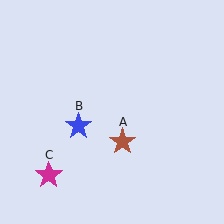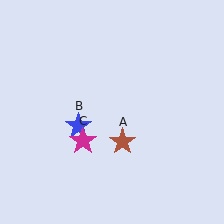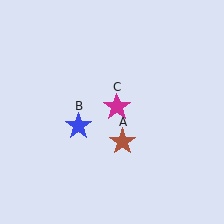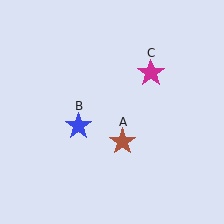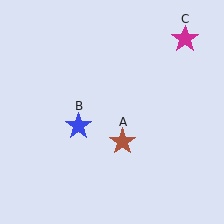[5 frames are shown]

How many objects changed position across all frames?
1 object changed position: magenta star (object C).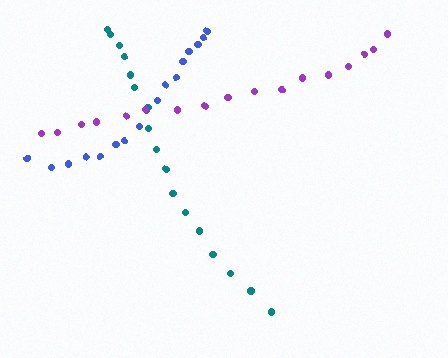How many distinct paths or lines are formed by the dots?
There are 3 distinct paths.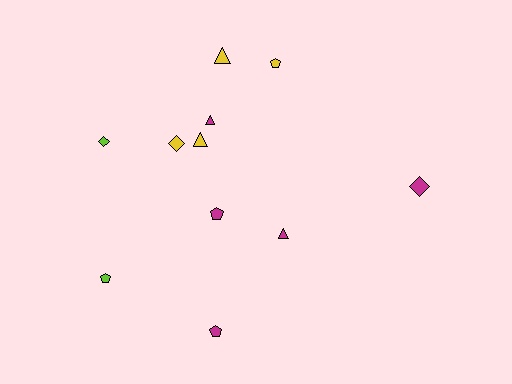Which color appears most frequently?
Magenta, with 5 objects.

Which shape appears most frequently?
Pentagon, with 4 objects.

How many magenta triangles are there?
There are 2 magenta triangles.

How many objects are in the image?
There are 11 objects.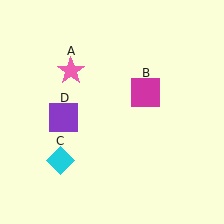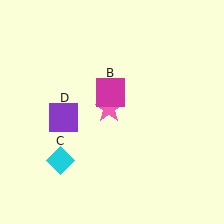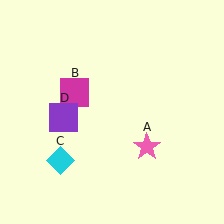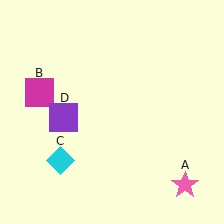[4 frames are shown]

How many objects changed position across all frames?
2 objects changed position: pink star (object A), magenta square (object B).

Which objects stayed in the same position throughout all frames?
Cyan diamond (object C) and purple square (object D) remained stationary.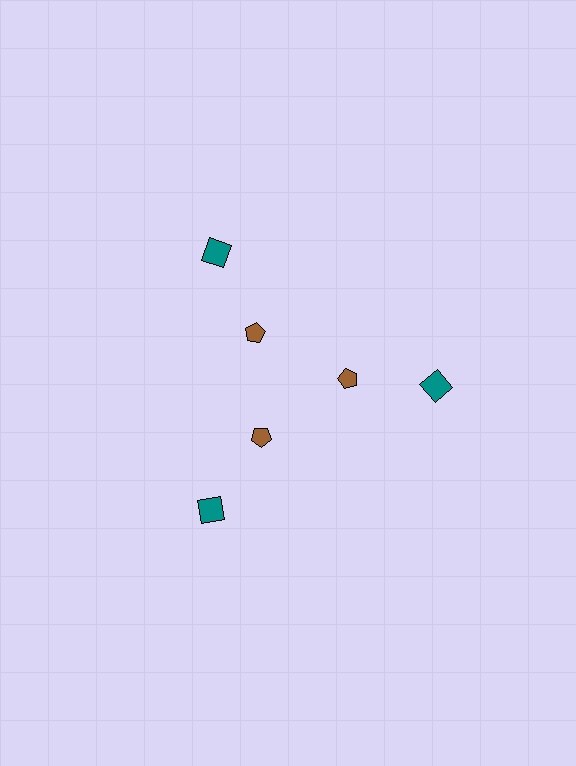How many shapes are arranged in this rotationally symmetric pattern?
There are 6 shapes, arranged in 3 groups of 2.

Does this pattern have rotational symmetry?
Yes, this pattern has 3-fold rotational symmetry. It looks the same after rotating 120 degrees around the center.